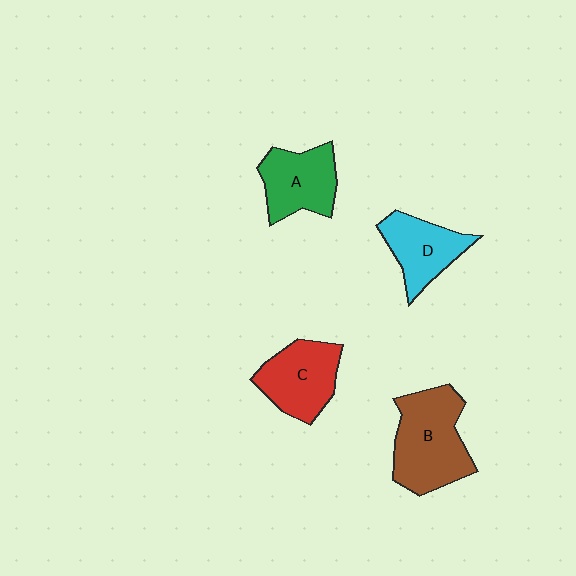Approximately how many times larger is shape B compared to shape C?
Approximately 1.3 times.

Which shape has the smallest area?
Shape D (cyan).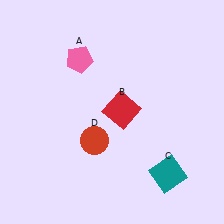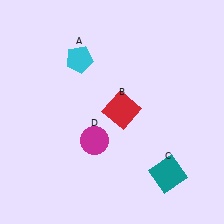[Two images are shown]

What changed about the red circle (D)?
In Image 1, D is red. In Image 2, it changed to magenta.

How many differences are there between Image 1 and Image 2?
There are 2 differences between the two images.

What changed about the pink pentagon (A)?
In Image 1, A is pink. In Image 2, it changed to cyan.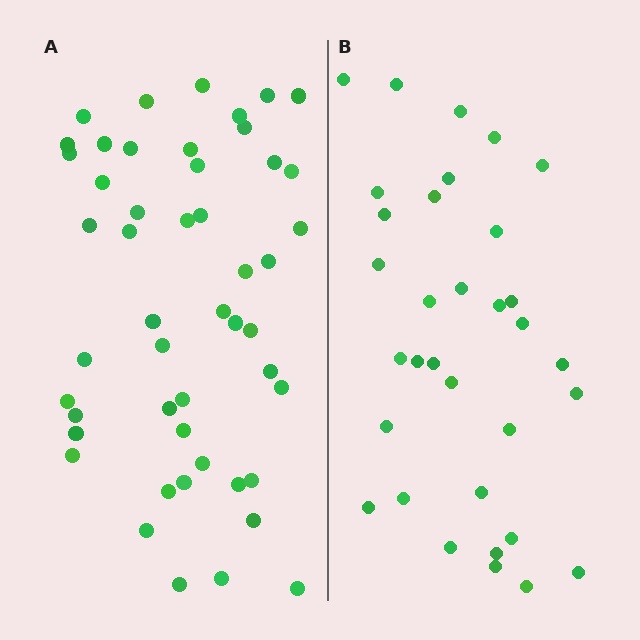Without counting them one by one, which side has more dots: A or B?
Region A (the left region) has more dots.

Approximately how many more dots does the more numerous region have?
Region A has approximately 15 more dots than region B.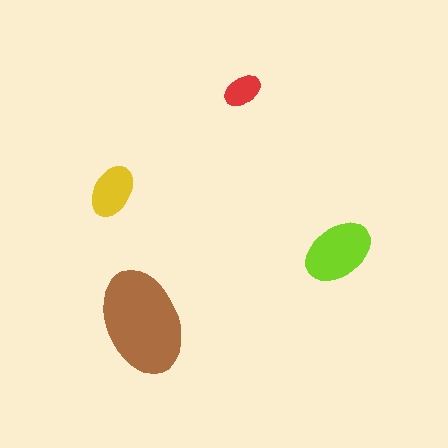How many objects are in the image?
There are 4 objects in the image.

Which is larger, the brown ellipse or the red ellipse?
The brown one.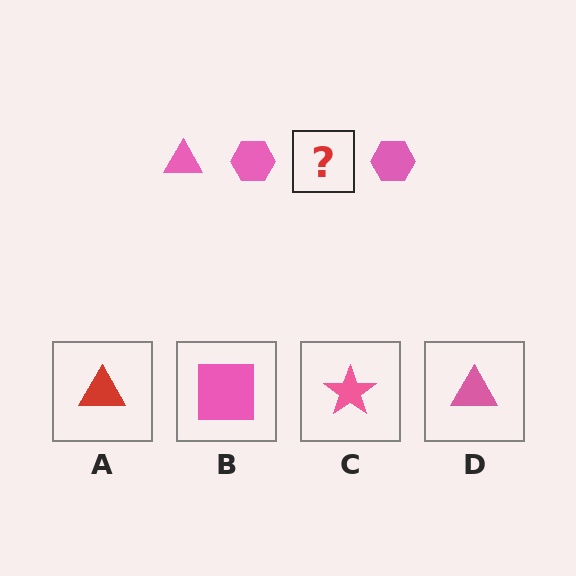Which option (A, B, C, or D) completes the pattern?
D.